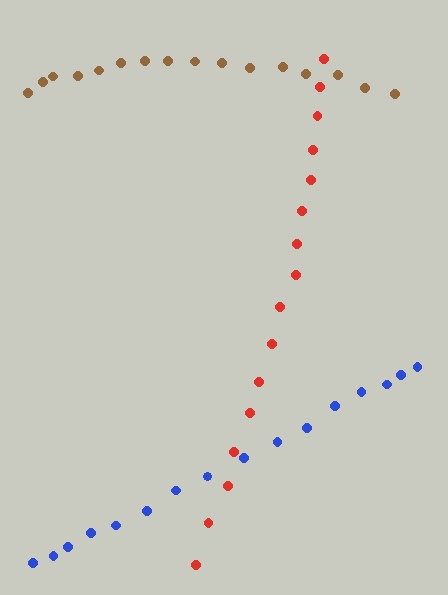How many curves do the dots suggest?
There are 3 distinct paths.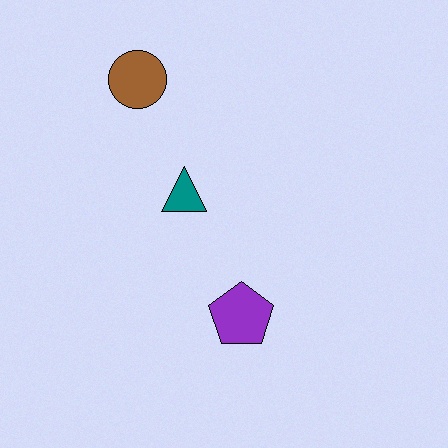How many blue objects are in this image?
There are no blue objects.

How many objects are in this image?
There are 3 objects.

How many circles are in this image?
There is 1 circle.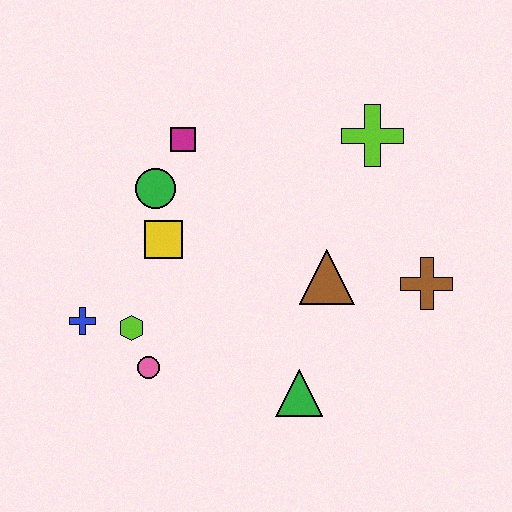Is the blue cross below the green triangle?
No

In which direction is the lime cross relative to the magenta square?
The lime cross is to the right of the magenta square.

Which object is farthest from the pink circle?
The lime cross is farthest from the pink circle.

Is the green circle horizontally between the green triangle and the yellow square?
No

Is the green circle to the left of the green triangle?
Yes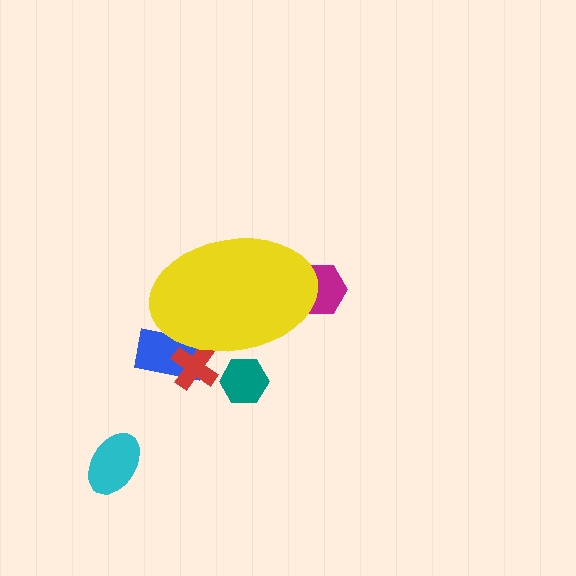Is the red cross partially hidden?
Yes, the red cross is partially hidden behind the yellow ellipse.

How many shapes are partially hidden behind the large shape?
4 shapes are partially hidden.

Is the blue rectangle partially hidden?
Yes, the blue rectangle is partially hidden behind the yellow ellipse.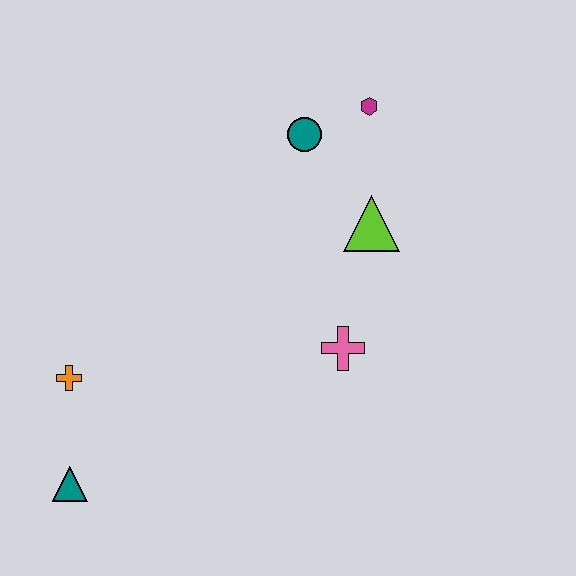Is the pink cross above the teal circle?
No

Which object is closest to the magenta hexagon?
The teal circle is closest to the magenta hexagon.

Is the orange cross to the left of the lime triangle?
Yes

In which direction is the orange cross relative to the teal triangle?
The orange cross is above the teal triangle.